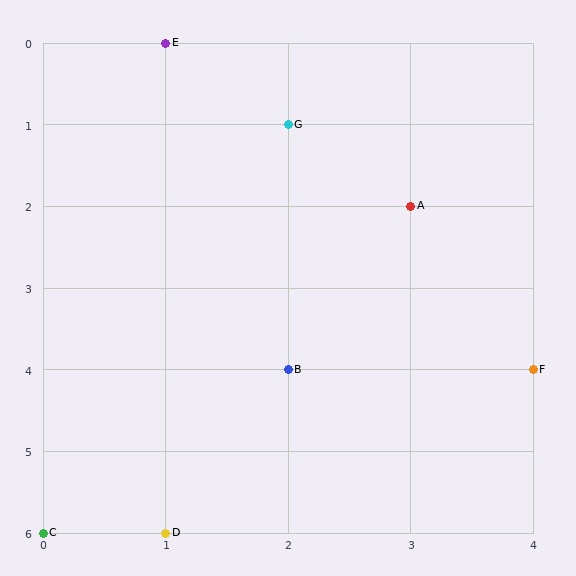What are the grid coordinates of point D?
Point D is at grid coordinates (1, 6).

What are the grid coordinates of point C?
Point C is at grid coordinates (0, 6).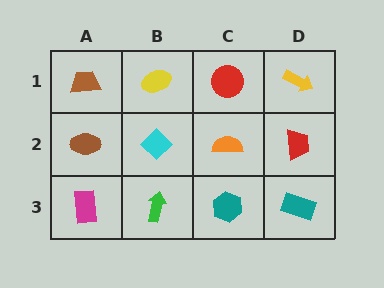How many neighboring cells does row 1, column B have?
3.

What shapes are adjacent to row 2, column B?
A yellow ellipse (row 1, column B), a green arrow (row 3, column B), a brown ellipse (row 2, column A), an orange semicircle (row 2, column C).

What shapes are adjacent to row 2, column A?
A brown trapezoid (row 1, column A), a magenta rectangle (row 3, column A), a cyan diamond (row 2, column B).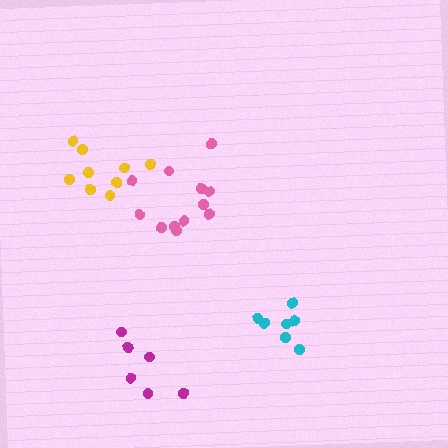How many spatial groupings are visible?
There are 4 spatial groupings.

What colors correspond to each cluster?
The clusters are colored: cyan, yellow, magenta, pink.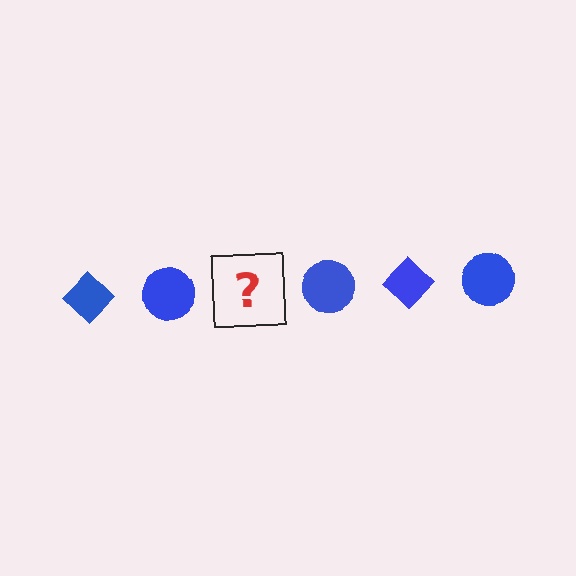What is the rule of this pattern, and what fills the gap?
The rule is that the pattern cycles through diamond, circle shapes in blue. The gap should be filled with a blue diamond.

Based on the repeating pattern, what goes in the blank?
The blank should be a blue diamond.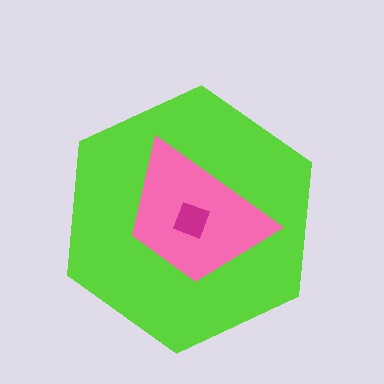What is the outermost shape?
The lime hexagon.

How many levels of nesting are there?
3.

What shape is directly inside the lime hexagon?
The pink trapezoid.